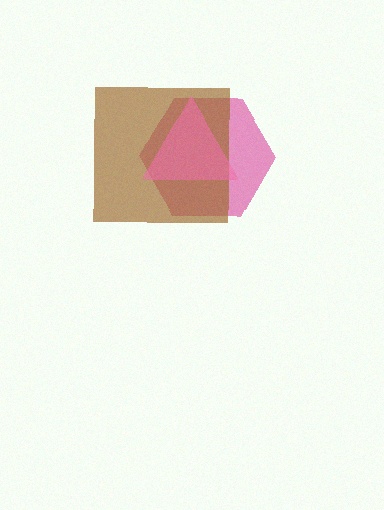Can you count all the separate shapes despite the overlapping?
Yes, there are 3 separate shapes.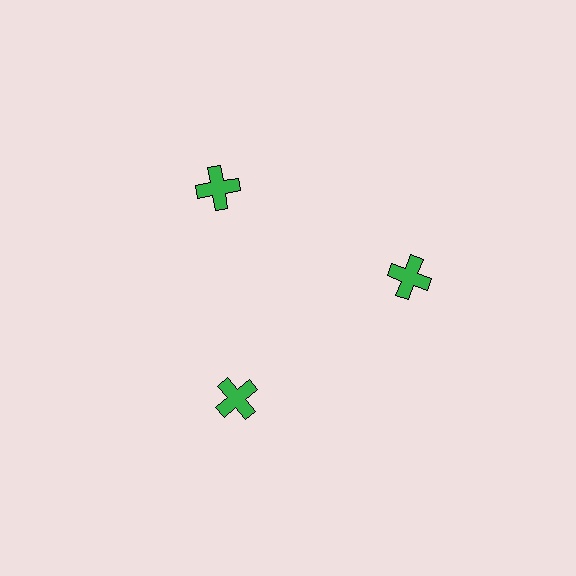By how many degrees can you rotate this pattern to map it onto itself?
The pattern maps onto itself every 120 degrees of rotation.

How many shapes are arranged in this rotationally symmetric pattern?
There are 3 shapes, arranged in 3 groups of 1.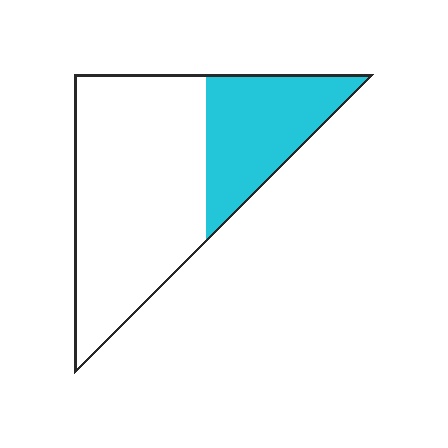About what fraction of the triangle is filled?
About one third (1/3).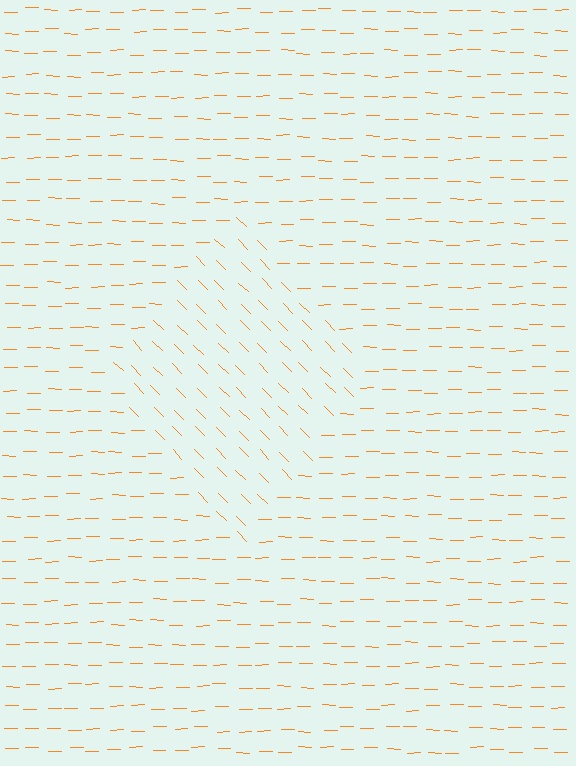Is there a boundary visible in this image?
Yes, there is a texture boundary formed by a change in line orientation.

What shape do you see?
I see a diamond.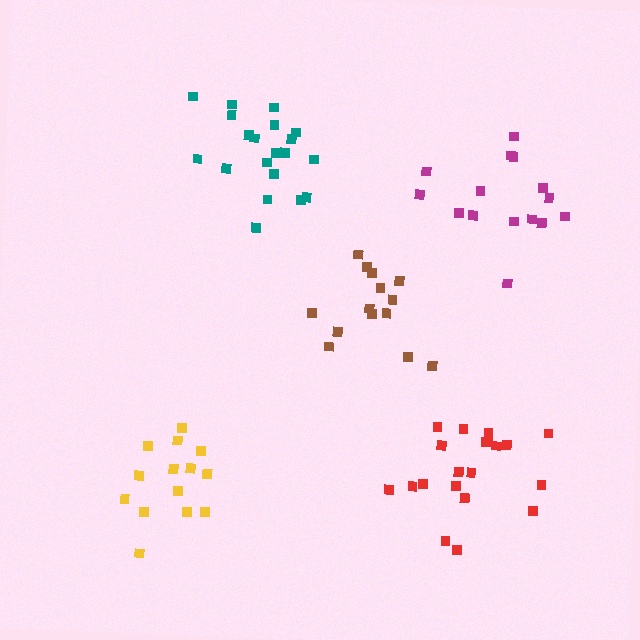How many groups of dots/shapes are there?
There are 5 groups.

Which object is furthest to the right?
The magenta cluster is rightmost.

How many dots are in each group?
Group 1: 15 dots, Group 2: 14 dots, Group 3: 14 dots, Group 4: 20 dots, Group 5: 20 dots (83 total).